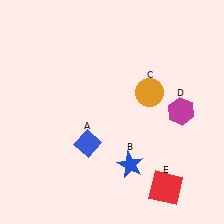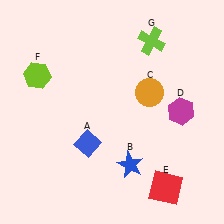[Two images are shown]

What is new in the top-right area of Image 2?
A lime cross (G) was added in the top-right area of Image 2.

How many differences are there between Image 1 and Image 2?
There are 2 differences between the two images.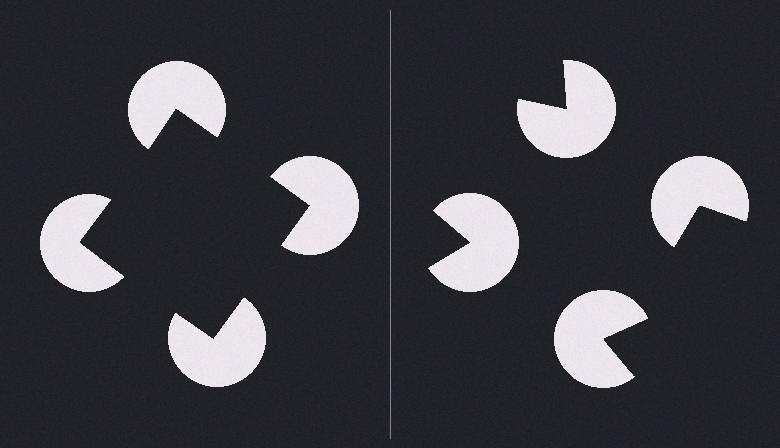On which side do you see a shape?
An illusory square appears on the left side. On the right side the wedge cuts are rotated, so no coherent shape forms.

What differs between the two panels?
The pac-man discs are positioned identically on both sides; only the wedge orientations differ. On the left they align to a square; on the right they are misaligned.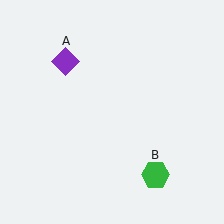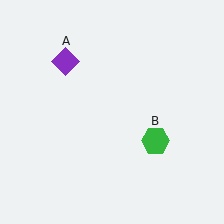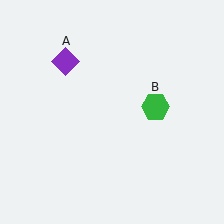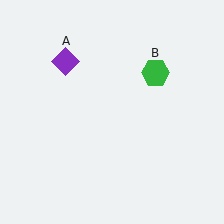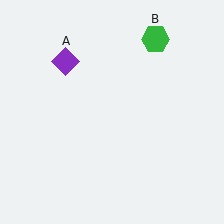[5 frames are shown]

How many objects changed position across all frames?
1 object changed position: green hexagon (object B).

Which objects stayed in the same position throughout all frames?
Purple diamond (object A) remained stationary.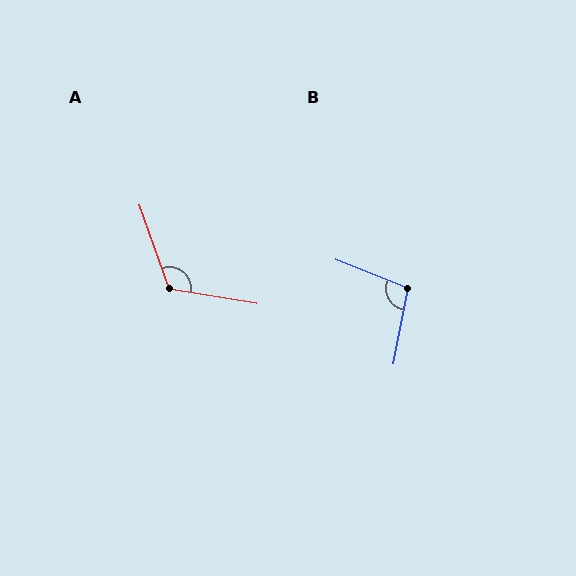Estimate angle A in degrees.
Approximately 119 degrees.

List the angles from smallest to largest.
B (101°), A (119°).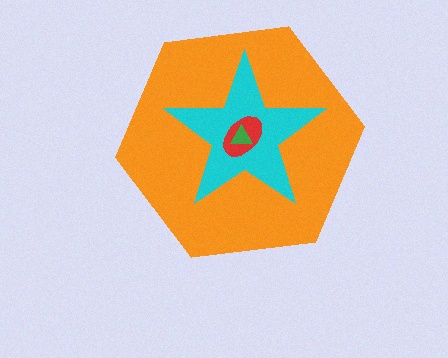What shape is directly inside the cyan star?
The red ellipse.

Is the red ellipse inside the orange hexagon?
Yes.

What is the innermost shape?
The green triangle.